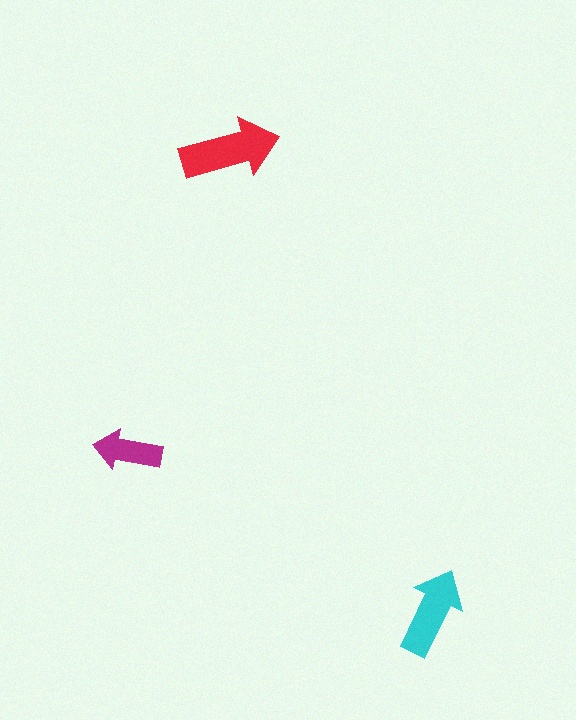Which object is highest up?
The red arrow is topmost.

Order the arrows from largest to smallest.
the red one, the cyan one, the magenta one.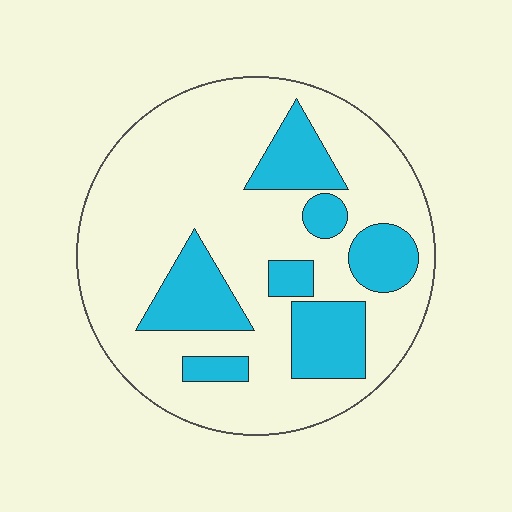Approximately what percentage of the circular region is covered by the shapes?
Approximately 25%.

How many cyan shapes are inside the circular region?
7.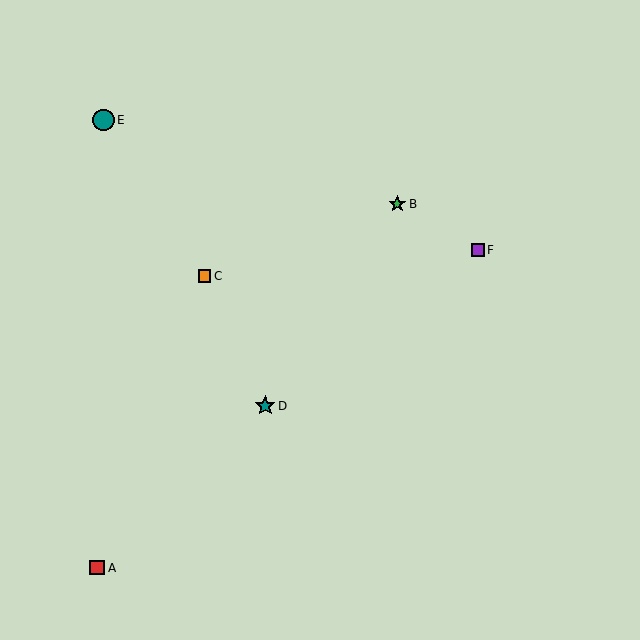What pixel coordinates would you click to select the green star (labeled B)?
Click at (397, 204) to select the green star B.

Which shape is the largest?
The teal circle (labeled E) is the largest.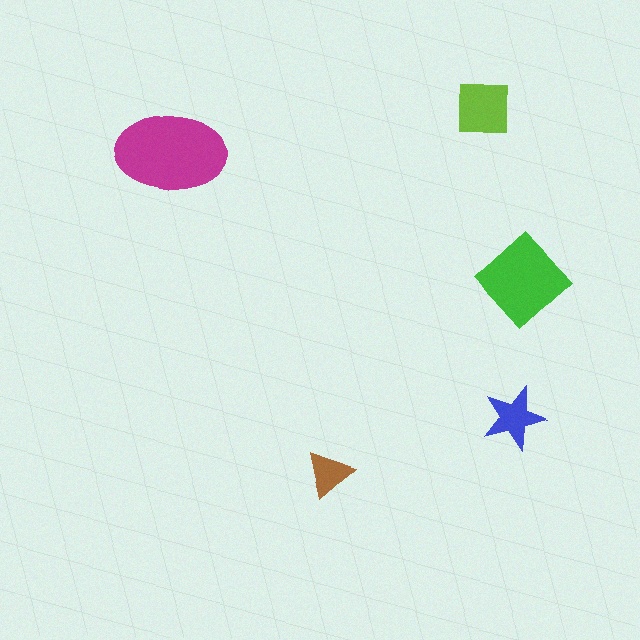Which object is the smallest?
The brown triangle.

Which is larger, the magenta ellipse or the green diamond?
The magenta ellipse.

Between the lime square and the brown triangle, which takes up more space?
The lime square.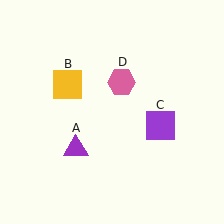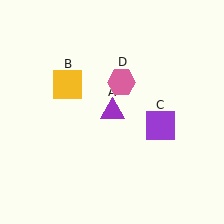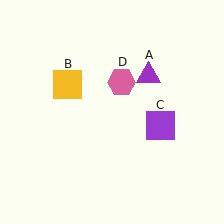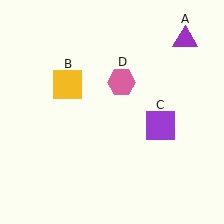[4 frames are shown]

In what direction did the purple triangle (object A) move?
The purple triangle (object A) moved up and to the right.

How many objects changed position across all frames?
1 object changed position: purple triangle (object A).